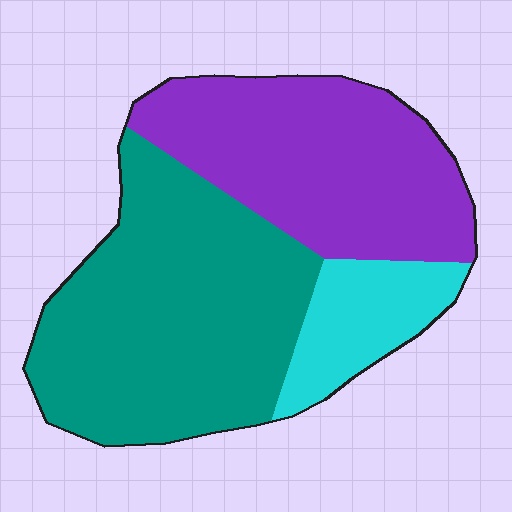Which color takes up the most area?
Teal, at roughly 50%.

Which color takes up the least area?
Cyan, at roughly 15%.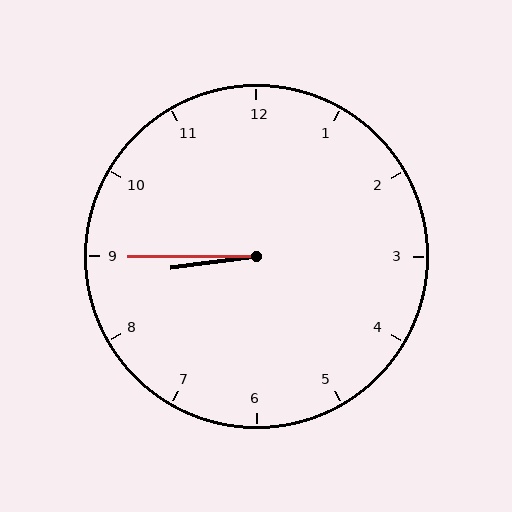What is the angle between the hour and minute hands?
Approximately 8 degrees.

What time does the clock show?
8:45.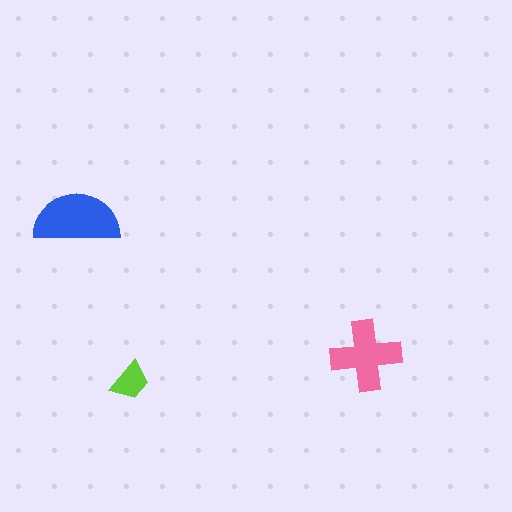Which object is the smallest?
The lime trapezoid.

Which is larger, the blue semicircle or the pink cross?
The blue semicircle.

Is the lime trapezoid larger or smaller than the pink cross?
Smaller.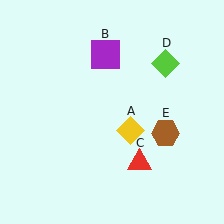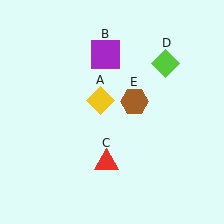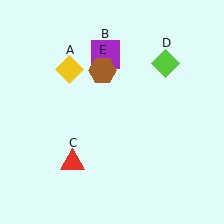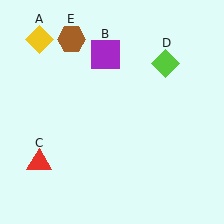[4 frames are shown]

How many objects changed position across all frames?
3 objects changed position: yellow diamond (object A), red triangle (object C), brown hexagon (object E).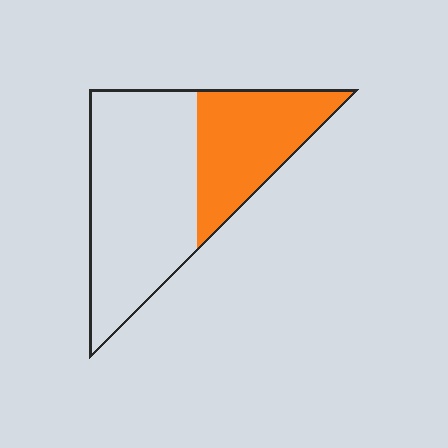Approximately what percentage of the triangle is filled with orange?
Approximately 35%.